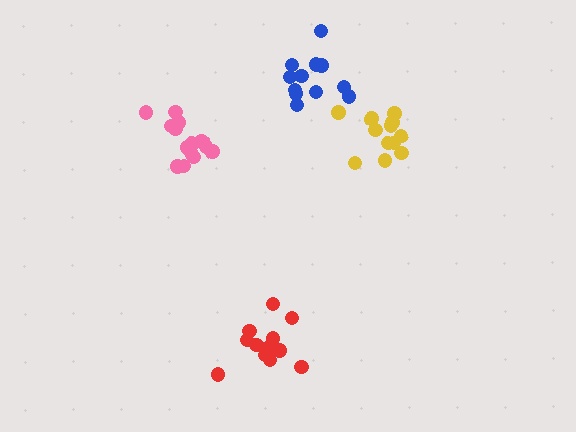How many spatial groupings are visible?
There are 4 spatial groupings.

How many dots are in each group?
Group 1: 14 dots, Group 2: 12 dots, Group 3: 12 dots, Group 4: 12 dots (50 total).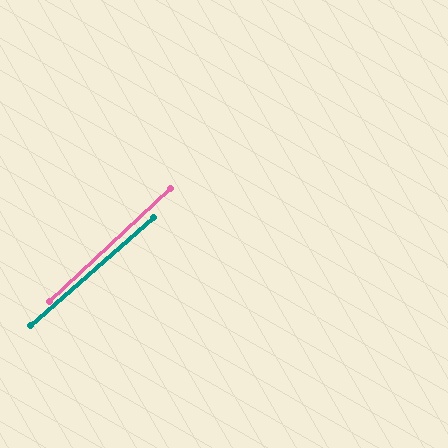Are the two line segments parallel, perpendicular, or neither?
Parallel — their directions differ by only 1.7°.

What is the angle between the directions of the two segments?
Approximately 2 degrees.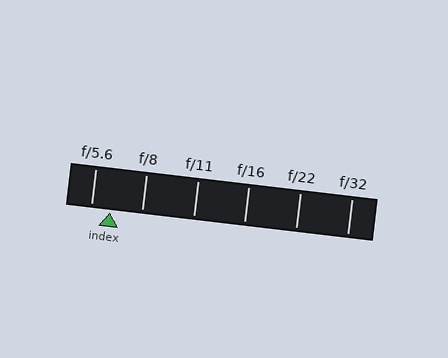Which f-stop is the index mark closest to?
The index mark is closest to f/5.6.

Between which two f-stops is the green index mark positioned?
The index mark is between f/5.6 and f/8.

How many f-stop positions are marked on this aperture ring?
There are 6 f-stop positions marked.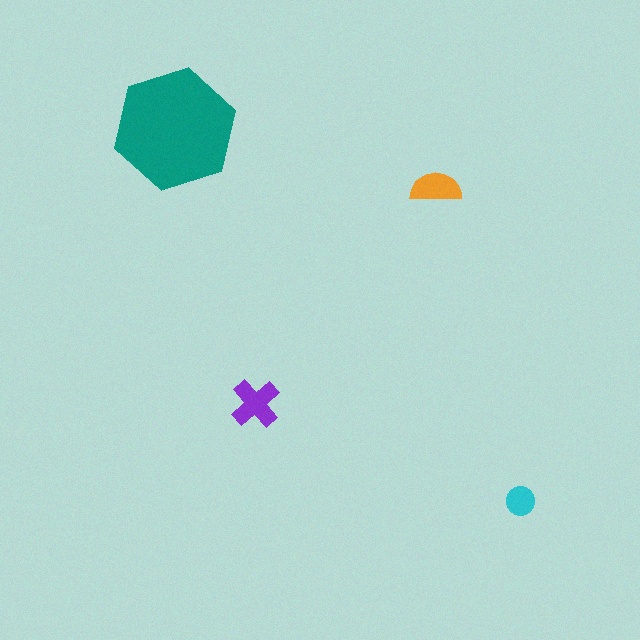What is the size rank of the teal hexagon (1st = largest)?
1st.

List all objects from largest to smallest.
The teal hexagon, the purple cross, the orange semicircle, the cyan circle.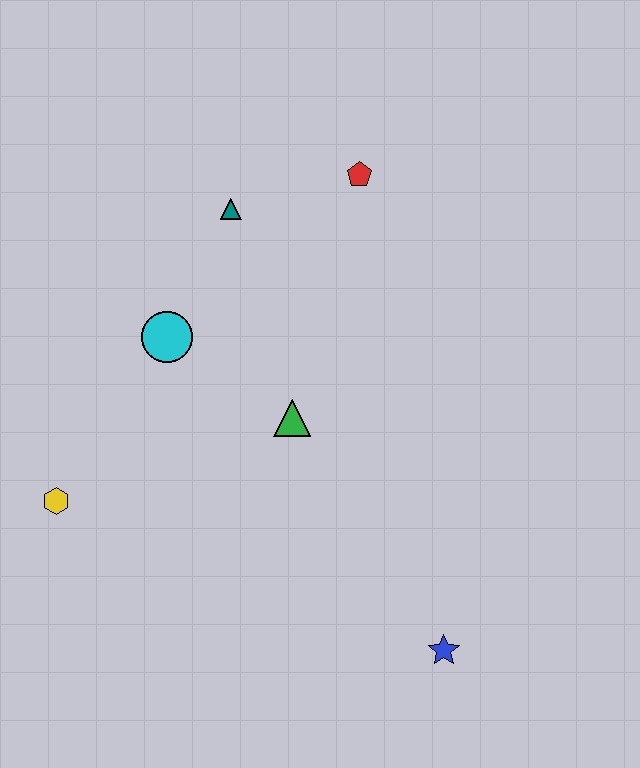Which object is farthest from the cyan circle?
The blue star is farthest from the cyan circle.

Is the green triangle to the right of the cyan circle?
Yes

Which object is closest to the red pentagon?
The teal triangle is closest to the red pentagon.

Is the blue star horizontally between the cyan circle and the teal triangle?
No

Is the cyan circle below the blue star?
No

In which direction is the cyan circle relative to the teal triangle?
The cyan circle is below the teal triangle.